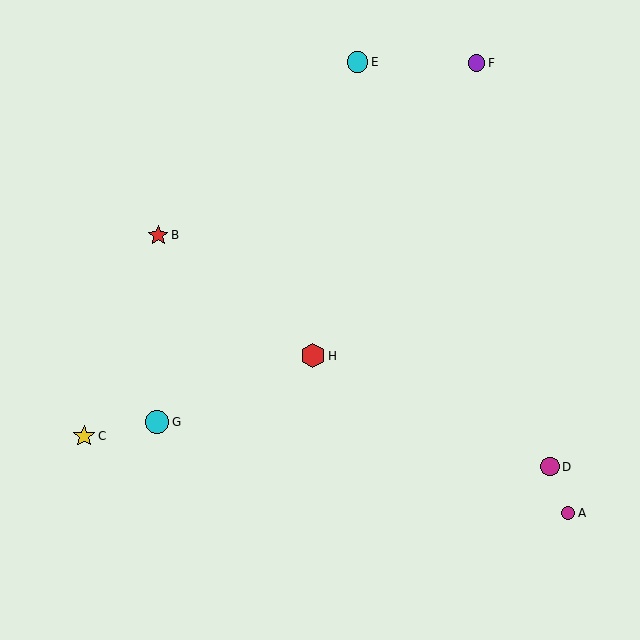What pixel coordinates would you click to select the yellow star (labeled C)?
Click at (84, 436) to select the yellow star C.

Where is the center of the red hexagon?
The center of the red hexagon is at (313, 356).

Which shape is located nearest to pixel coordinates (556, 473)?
The magenta circle (labeled D) at (550, 467) is nearest to that location.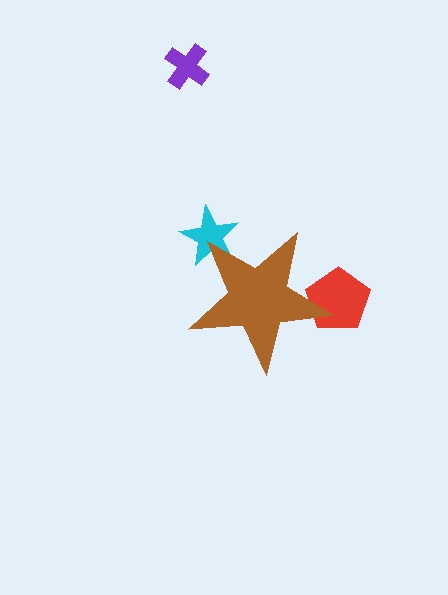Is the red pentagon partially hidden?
Yes, the red pentagon is partially hidden behind the brown star.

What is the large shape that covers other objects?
A brown star.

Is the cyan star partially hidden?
Yes, the cyan star is partially hidden behind the brown star.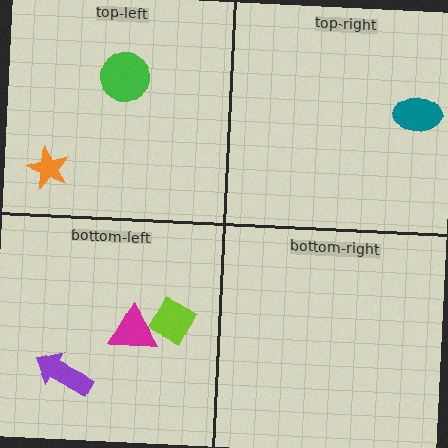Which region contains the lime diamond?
The bottom-left region.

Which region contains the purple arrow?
The bottom-left region.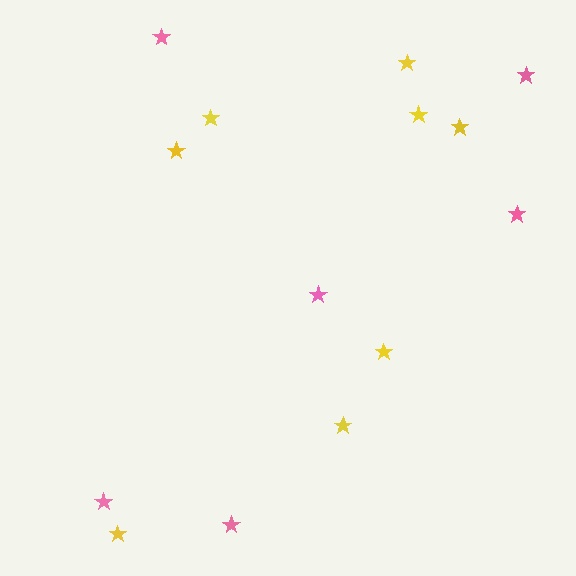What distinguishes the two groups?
There are 2 groups: one group of pink stars (6) and one group of yellow stars (8).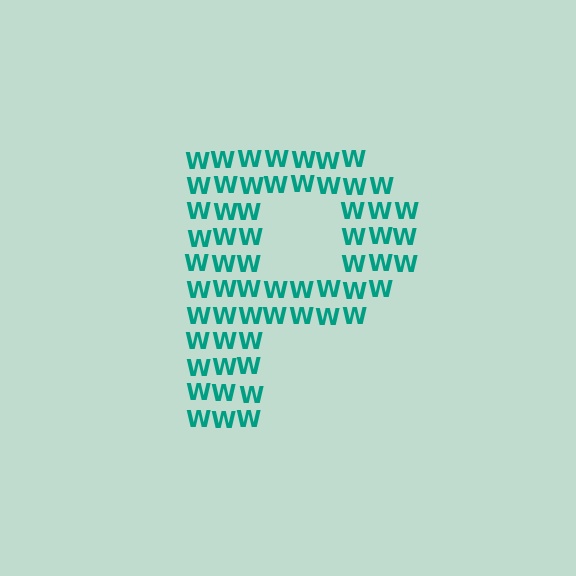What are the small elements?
The small elements are letter W's.